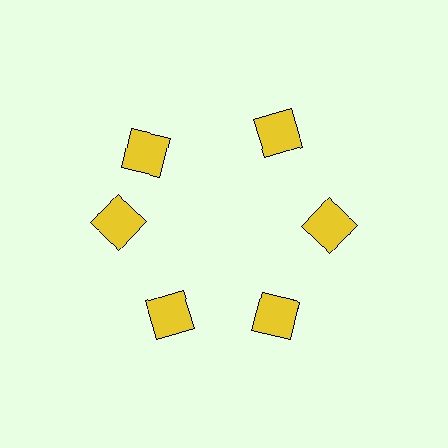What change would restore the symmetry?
The symmetry would be restored by rotating it back into even spacing with its neighbors so that all 6 squares sit at equal angles and equal distance from the center.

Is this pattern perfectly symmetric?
No. The 6 yellow squares are arranged in a ring, but one element near the 11 o'clock position is rotated out of alignment along the ring, breaking the 6-fold rotational symmetry.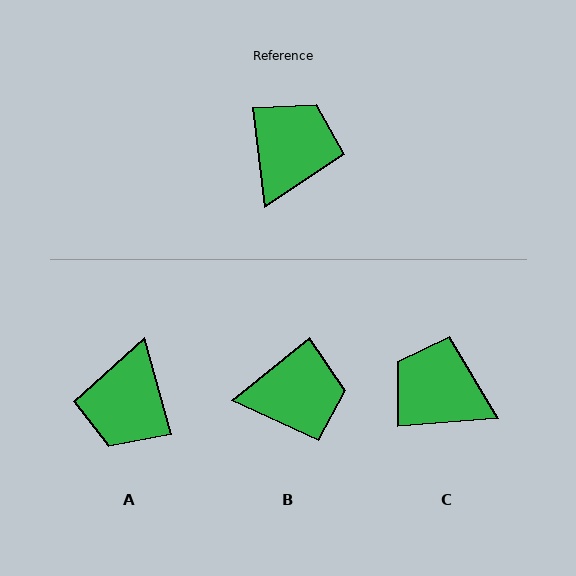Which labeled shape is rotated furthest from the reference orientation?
A, about 172 degrees away.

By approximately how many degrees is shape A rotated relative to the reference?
Approximately 172 degrees clockwise.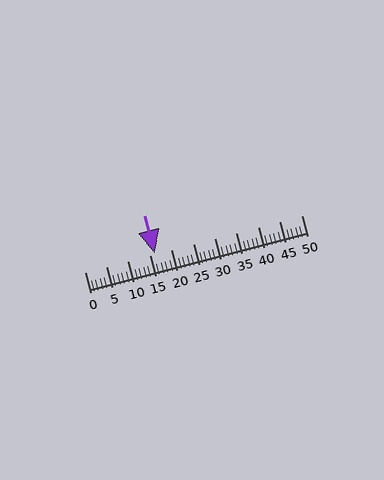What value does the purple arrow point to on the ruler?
The purple arrow points to approximately 16.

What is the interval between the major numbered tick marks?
The major tick marks are spaced 5 units apart.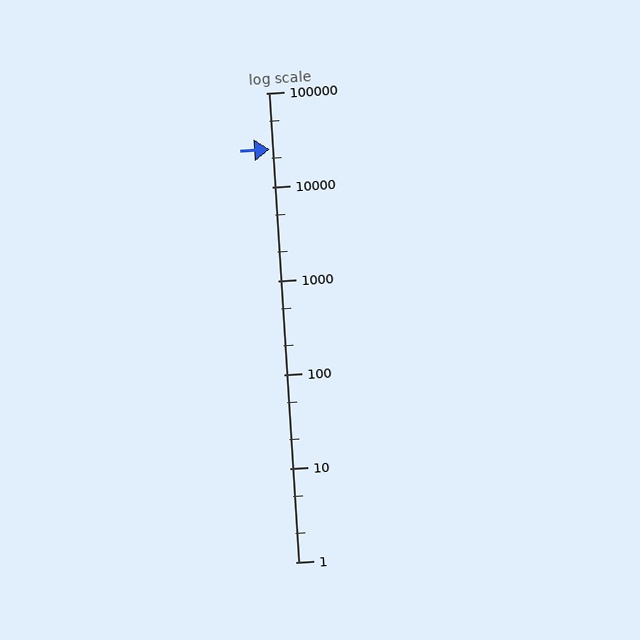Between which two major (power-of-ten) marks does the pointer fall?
The pointer is between 10000 and 100000.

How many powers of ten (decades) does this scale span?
The scale spans 5 decades, from 1 to 100000.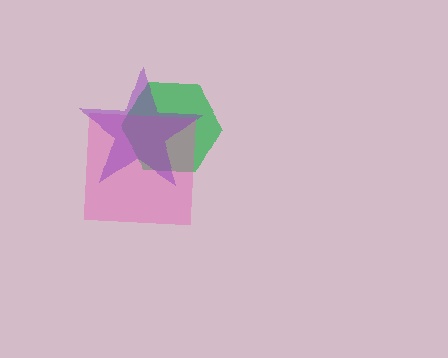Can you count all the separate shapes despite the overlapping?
Yes, there are 3 separate shapes.